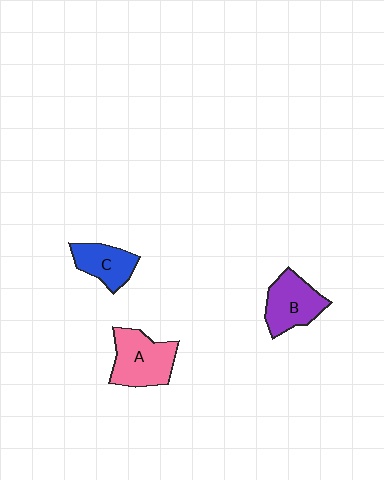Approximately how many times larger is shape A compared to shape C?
Approximately 1.5 times.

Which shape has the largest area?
Shape A (pink).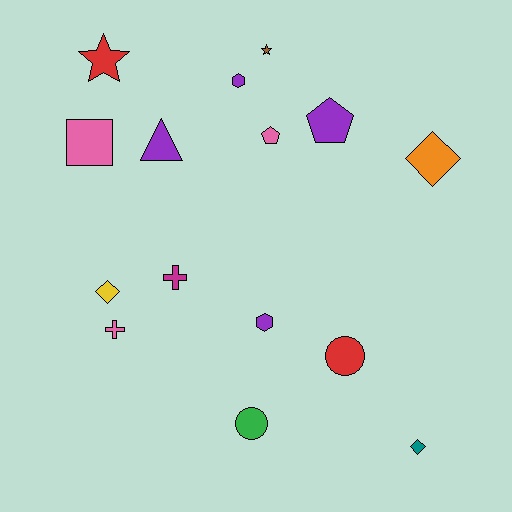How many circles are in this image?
There are 2 circles.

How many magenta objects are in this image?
There is 1 magenta object.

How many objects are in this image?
There are 15 objects.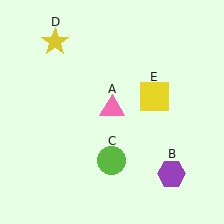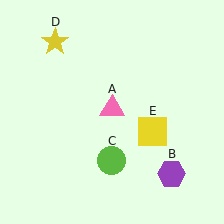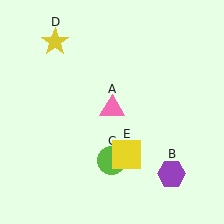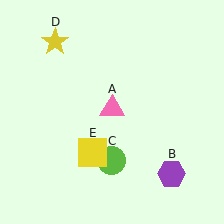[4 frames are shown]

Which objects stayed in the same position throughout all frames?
Pink triangle (object A) and purple hexagon (object B) and lime circle (object C) and yellow star (object D) remained stationary.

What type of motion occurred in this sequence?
The yellow square (object E) rotated clockwise around the center of the scene.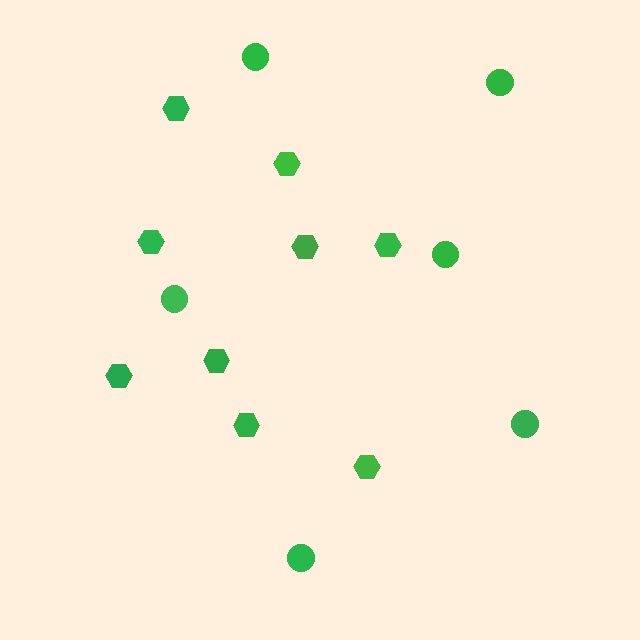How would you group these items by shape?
There are 2 groups: one group of hexagons (9) and one group of circles (6).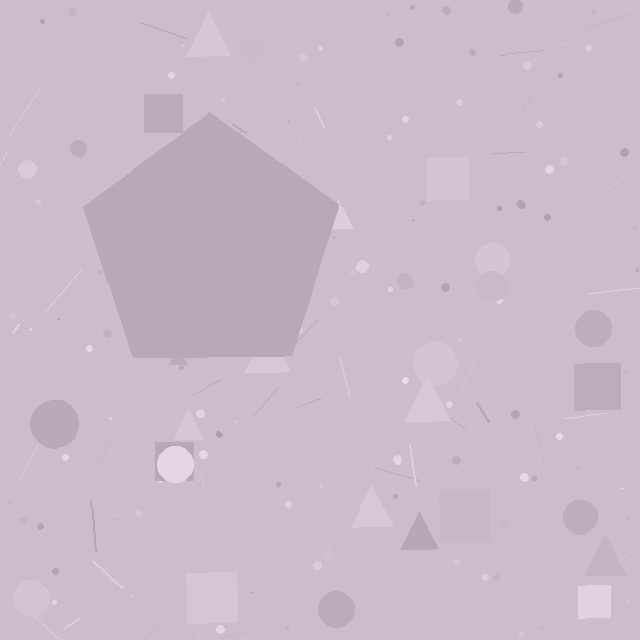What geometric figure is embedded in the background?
A pentagon is embedded in the background.